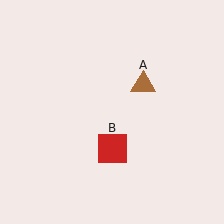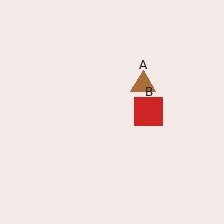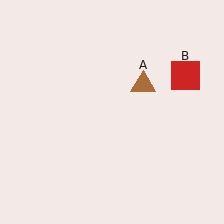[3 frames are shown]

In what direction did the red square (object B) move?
The red square (object B) moved up and to the right.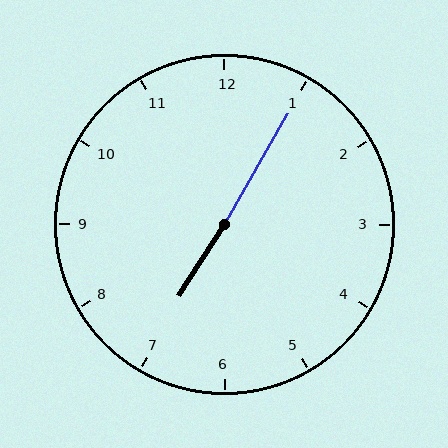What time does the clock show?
7:05.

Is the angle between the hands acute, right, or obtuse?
It is obtuse.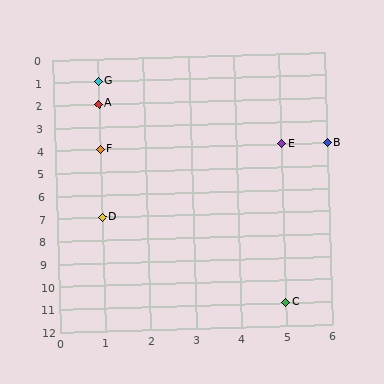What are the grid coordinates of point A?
Point A is at grid coordinates (1, 2).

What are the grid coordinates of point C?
Point C is at grid coordinates (5, 11).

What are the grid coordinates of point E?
Point E is at grid coordinates (5, 4).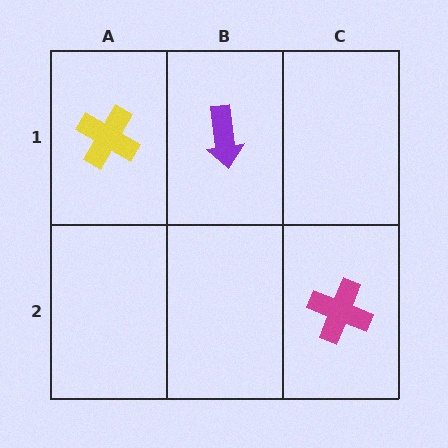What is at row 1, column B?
A purple arrow.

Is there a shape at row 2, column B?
No, that cell is empty.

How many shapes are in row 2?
1 shape.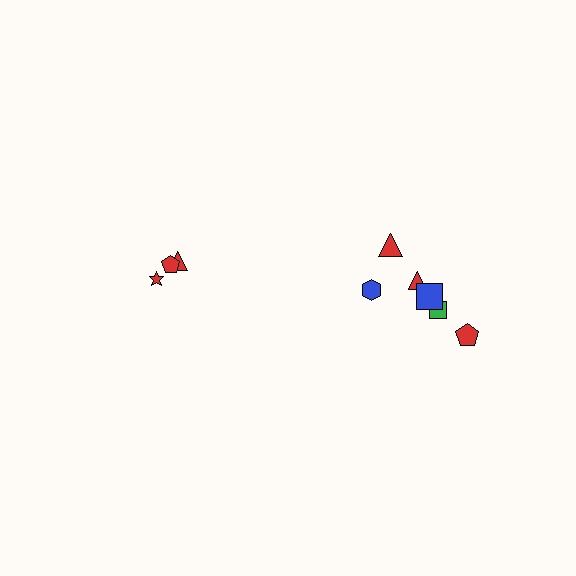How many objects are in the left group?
There are 3 objects.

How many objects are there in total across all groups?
There are 9 objects.